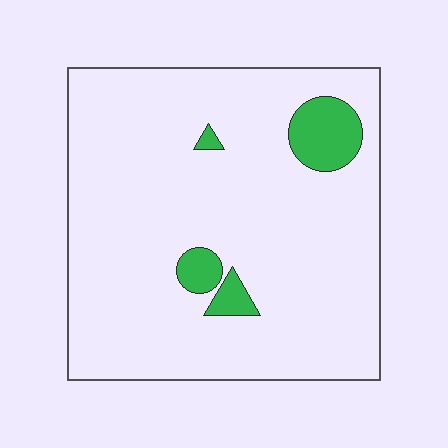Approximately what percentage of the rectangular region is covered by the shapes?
Approximately 10%.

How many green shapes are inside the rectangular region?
4.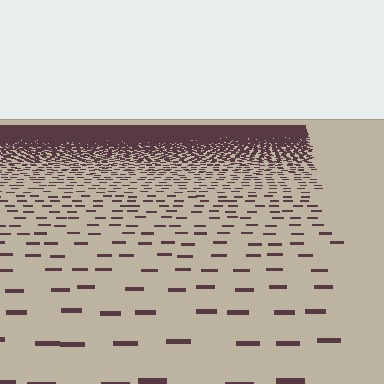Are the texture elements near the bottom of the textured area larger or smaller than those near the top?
Larger. Near the bottom, elements are closer to the viewer and appear at a bigger on-screen size.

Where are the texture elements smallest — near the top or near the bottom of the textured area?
Near the top.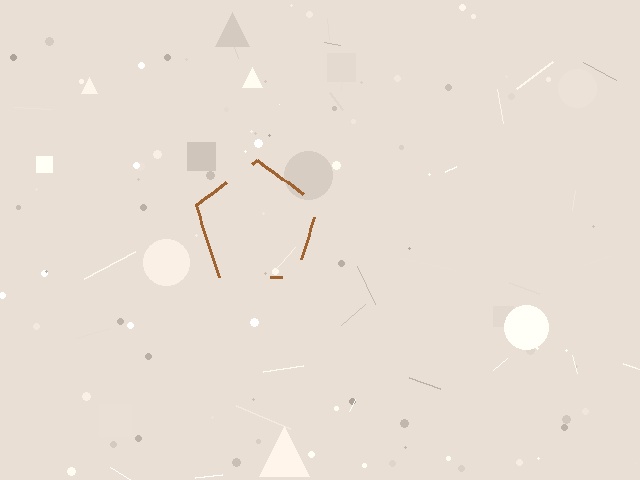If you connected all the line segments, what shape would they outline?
They would outline a pentagon.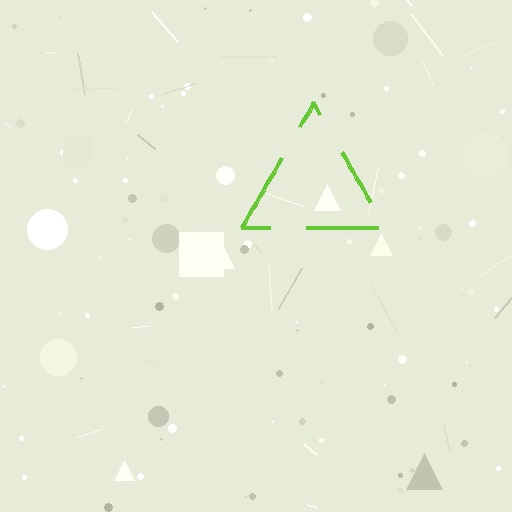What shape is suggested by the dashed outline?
The dashed outline suggests a triangle.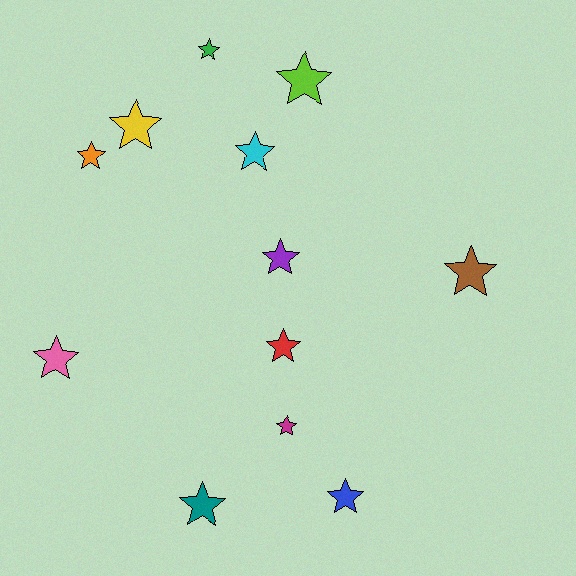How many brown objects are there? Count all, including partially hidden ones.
There is 1 brown object.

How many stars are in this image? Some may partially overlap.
There are 12 stars.